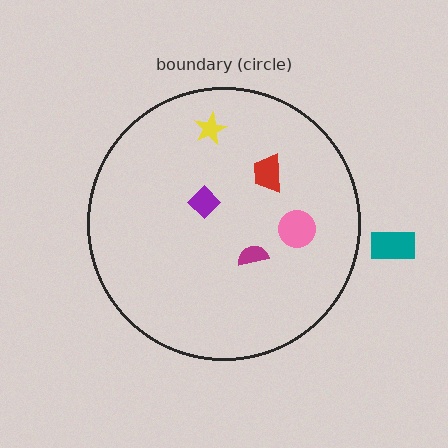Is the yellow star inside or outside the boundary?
Inside.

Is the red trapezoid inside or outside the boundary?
Inside.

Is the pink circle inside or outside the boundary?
Inside.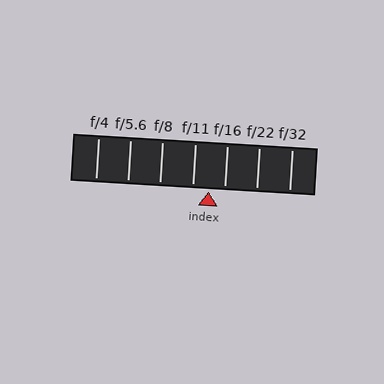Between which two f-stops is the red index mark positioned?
The index mark is between f/11 and f/16.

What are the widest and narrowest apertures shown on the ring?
The widest aperture shown is f/4 and the narrowest is f/32.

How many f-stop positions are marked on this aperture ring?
There are 7 f-stop positions marked.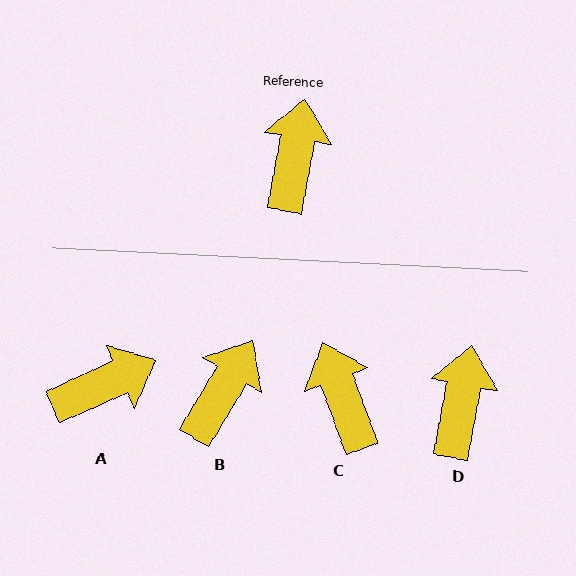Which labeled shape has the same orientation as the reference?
D.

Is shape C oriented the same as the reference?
No, it is off by about 31 degrees.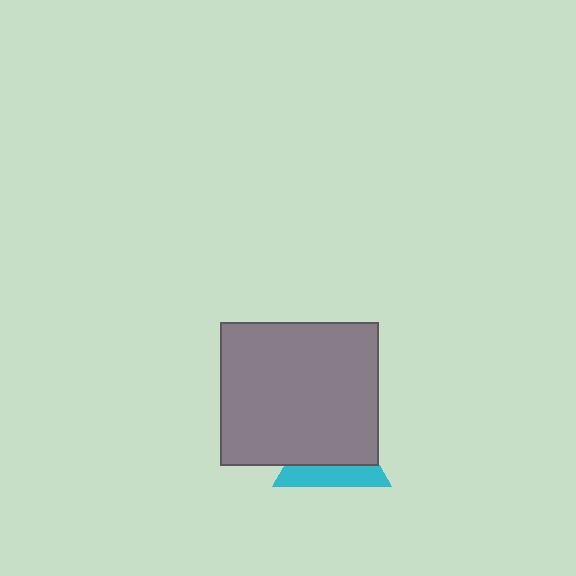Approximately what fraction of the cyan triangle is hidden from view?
Roughly 62% of the cyan triangle is hidden behind the gray rectangle.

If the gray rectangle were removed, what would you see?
You would see the complete cyan triangle.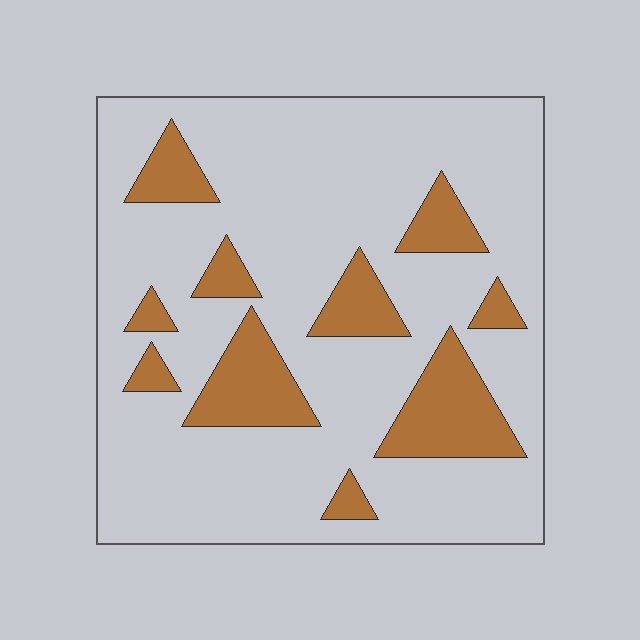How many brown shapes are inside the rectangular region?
10.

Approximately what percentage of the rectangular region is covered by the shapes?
Approximately 20%.